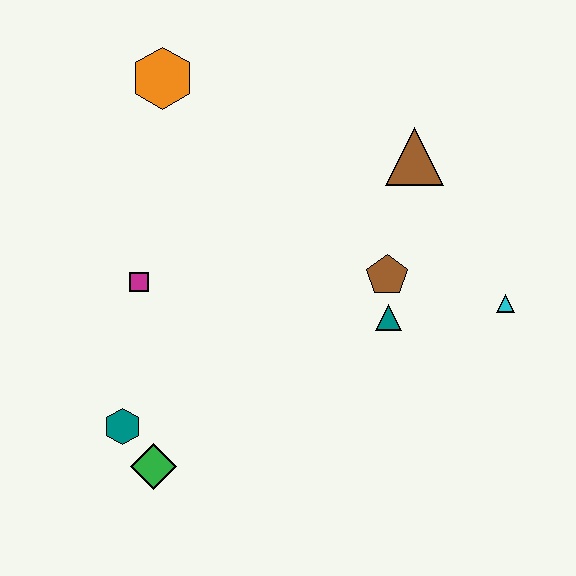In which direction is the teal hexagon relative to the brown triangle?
The teal hexagon is to the left of the brown triangle.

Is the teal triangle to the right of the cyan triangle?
No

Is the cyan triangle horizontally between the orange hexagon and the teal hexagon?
No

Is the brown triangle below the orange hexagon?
Yes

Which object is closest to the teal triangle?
The brown pentagon is closest to the teal triangle.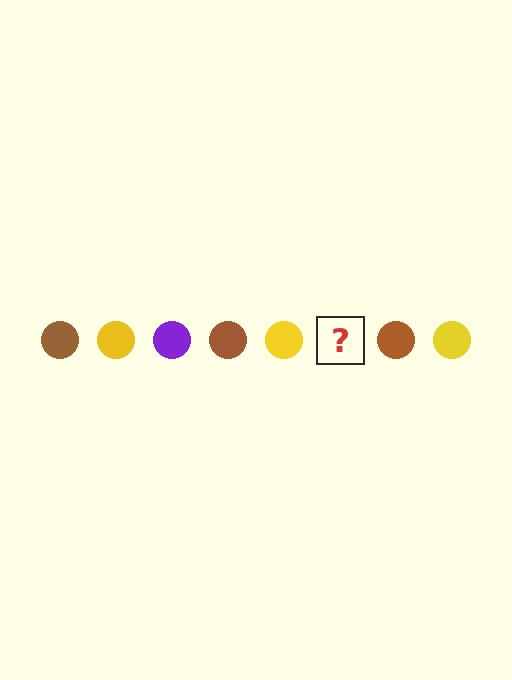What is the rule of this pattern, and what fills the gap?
The rule is that the pattern cycles through brown, yellow, purple circles. The gap should be filled with a purple circle.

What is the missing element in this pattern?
The missing element is a purple circle.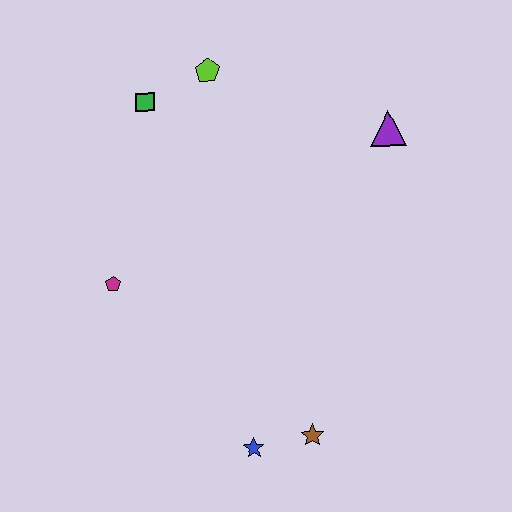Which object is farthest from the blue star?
The lime pentagon is farthest from the blue star.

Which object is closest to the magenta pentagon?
The green square is closest to the magenta pentagon.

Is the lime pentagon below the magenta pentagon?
No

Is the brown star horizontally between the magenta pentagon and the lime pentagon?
No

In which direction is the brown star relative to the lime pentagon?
The brown star is below the lime pentagon.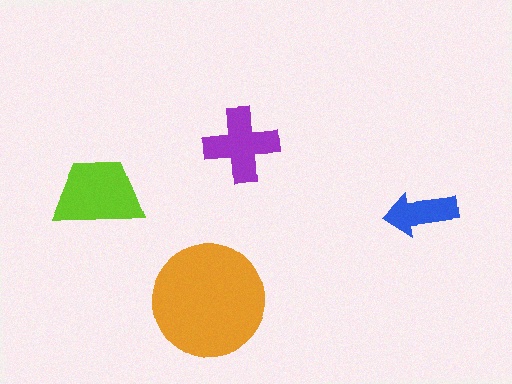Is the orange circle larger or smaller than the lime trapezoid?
Larger.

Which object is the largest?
The orange circle.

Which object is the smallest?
The blue arrow.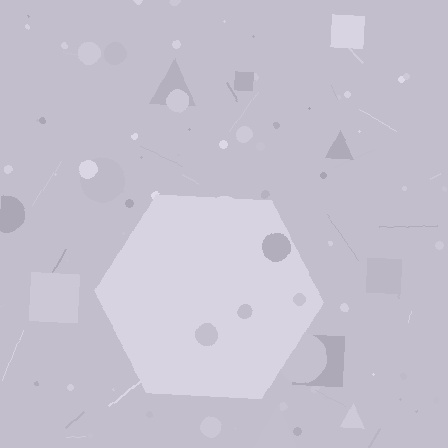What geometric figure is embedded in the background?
A hexagon is embedded in the background.